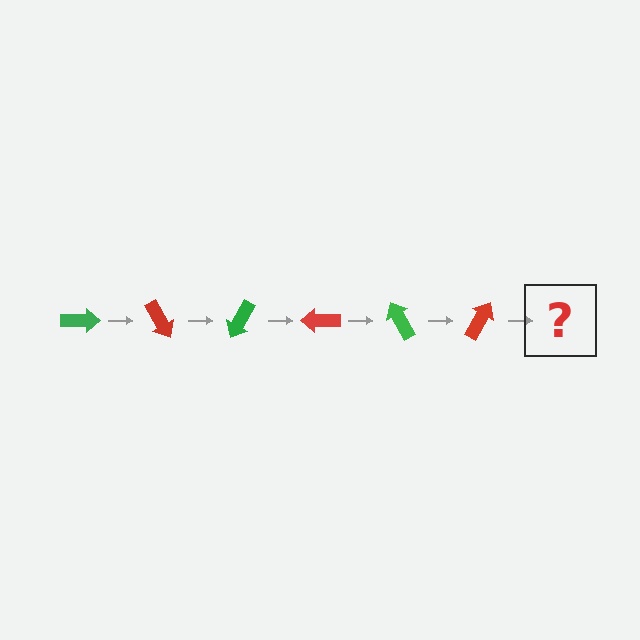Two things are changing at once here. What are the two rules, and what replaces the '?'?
The two rules are that it rotates 60 degrees each step and the color cycles through green and red. The '?' should be a green arrow, rotated 360 degrees from the start.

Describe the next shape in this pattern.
It should be a green arrow, rotated 360 degrees from the start.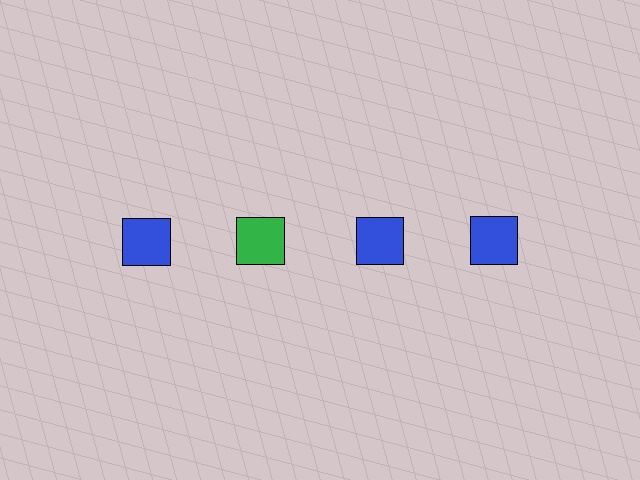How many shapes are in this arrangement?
There are 4 shapes arranged in a grid pattern.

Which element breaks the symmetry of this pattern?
The green square in the top row, second from left column breaks the symmetry. All other shapes are blue squares.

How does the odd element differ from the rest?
It has a different color: green instead of blue.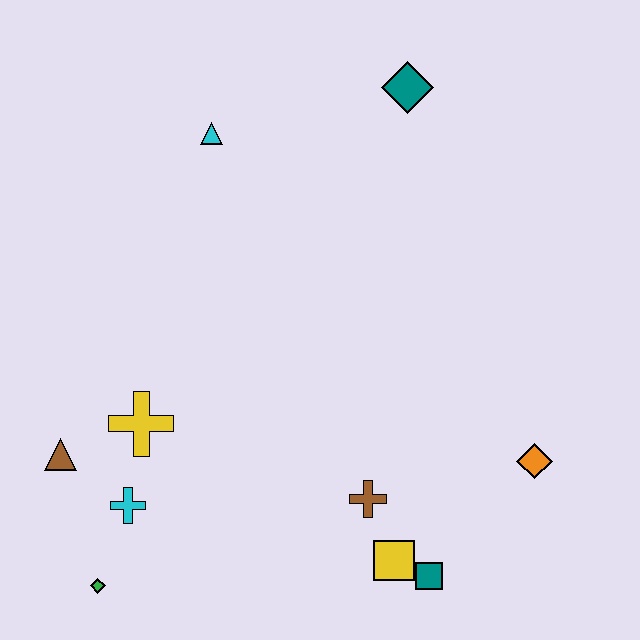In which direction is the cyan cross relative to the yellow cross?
The cyan cross is below the yellow cross.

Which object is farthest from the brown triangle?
The teal diamond is farthest from the brown triangle.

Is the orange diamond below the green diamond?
No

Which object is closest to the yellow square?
The teal square is closest to the yellow square.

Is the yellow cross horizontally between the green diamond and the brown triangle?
No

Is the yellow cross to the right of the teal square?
No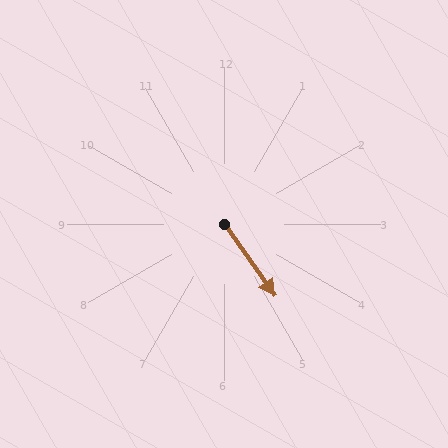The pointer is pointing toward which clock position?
Roughly 5 o'clock.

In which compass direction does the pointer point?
Southeast.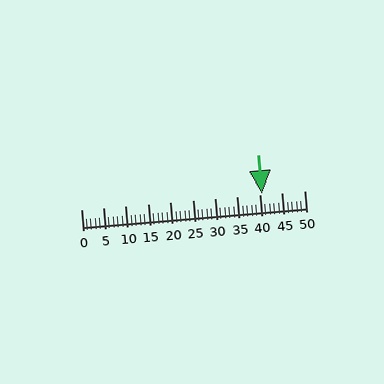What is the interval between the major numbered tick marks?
The major tick marks are spaced 5 units apart.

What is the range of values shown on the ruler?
The ruler shows values from 0 to 50.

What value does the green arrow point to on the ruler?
The green arrow points to approximately 41.